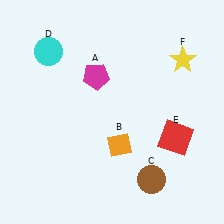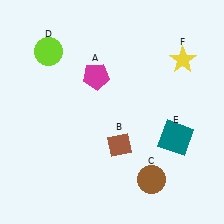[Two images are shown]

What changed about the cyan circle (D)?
In Image 1, D is cyan. In Image 2, it changed to lime.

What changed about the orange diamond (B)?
In Image 1, B is orange. In Image 2, it changed to brown.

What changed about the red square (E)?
In Image 1, E is red. In Image 2, it changed to teal.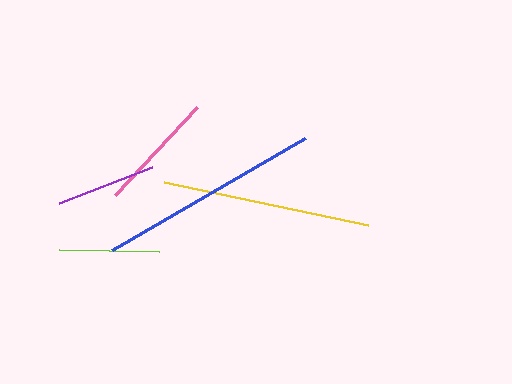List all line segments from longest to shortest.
From longest to shortest: blue, yellow, pink, lime, purple.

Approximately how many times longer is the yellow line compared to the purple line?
The yellow line is approximately 2.1 times the length of the purple line.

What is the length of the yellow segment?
The yellow segment is approximately 208 pixels long.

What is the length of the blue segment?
The blue segment is approximately 223 pixels long.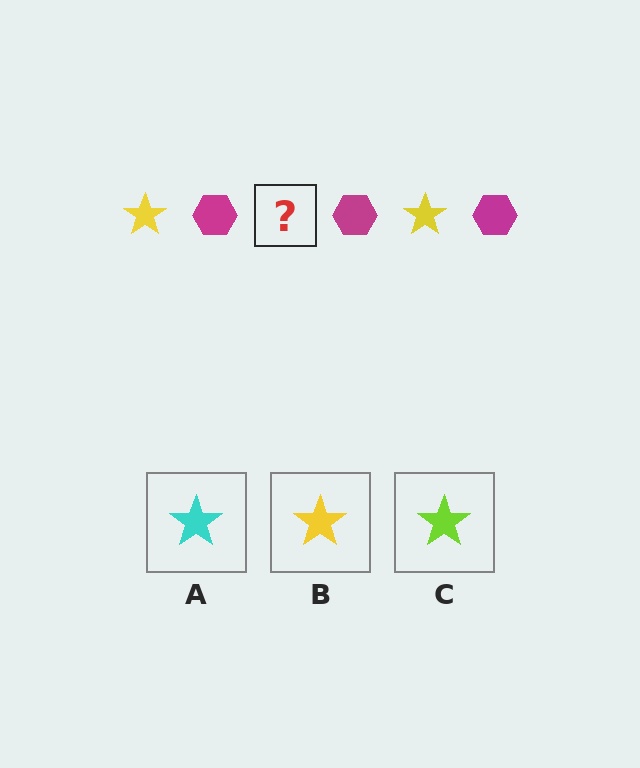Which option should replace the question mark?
Option B.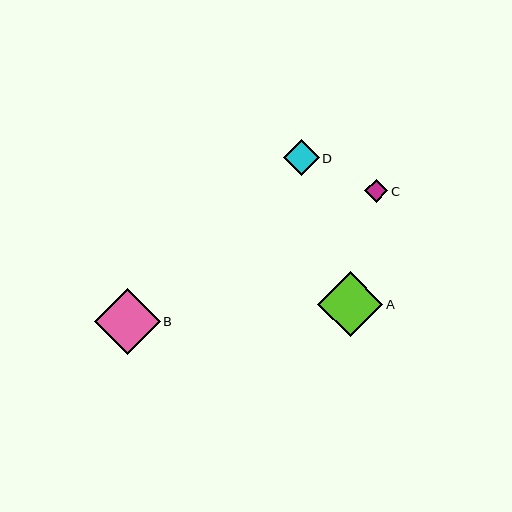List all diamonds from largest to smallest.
From largest to smallest: B, A, D, C.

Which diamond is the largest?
Diamond B is the largest with a size of approximately 66 pixels.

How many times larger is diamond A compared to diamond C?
Diamond A is approximately 2.8 times the size of diamond C.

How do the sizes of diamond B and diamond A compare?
Diamond B and diamond A are approximately the same size.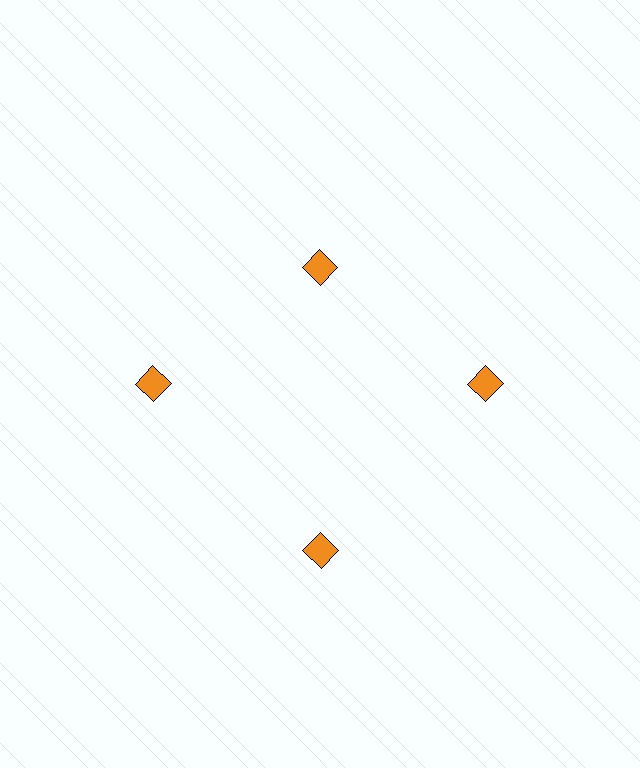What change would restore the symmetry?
The symmetry would be restored by moving it outward, back onto the ring so that all 4 squares sit at equal angles and equal distance from the center.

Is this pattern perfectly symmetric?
No. The 4 orange squares are arranged in a ring, but one element near the 12 o'clock position is pulled inward toward the center, breaking the 4-fold rotational symmetry.